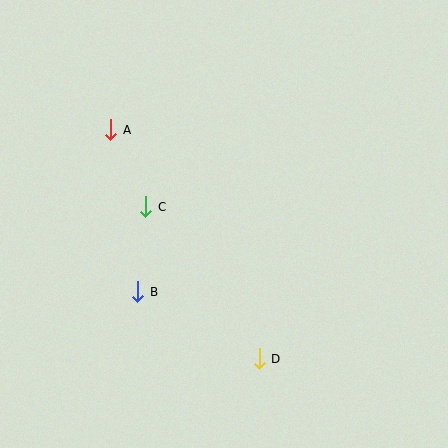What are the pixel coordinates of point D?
Point D is at (259, 359).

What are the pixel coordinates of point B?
Point B is at (138, 292).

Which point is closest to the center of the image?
Point C at (146, 207) is closest to the center.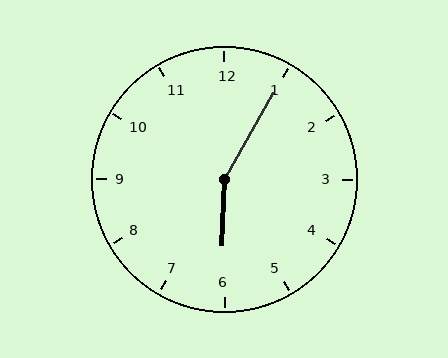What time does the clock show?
6:05.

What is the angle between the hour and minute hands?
Approximately 152 degrees.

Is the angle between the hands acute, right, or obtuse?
It is obtuse.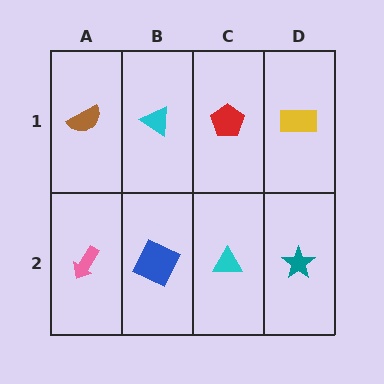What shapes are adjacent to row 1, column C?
A cyan triangle (row 2, column C), a cyan triangle (row 1, column B), a yellow rectangle (row 1, column D).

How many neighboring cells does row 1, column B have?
3.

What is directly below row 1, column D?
A teal star.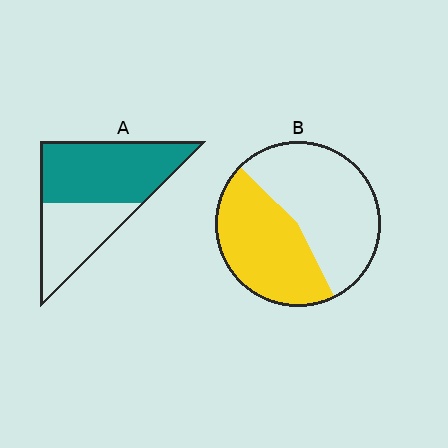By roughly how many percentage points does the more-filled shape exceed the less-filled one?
By roughly 15 percentage points (A over B).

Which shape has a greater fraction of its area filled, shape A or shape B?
Shape A.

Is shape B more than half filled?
No.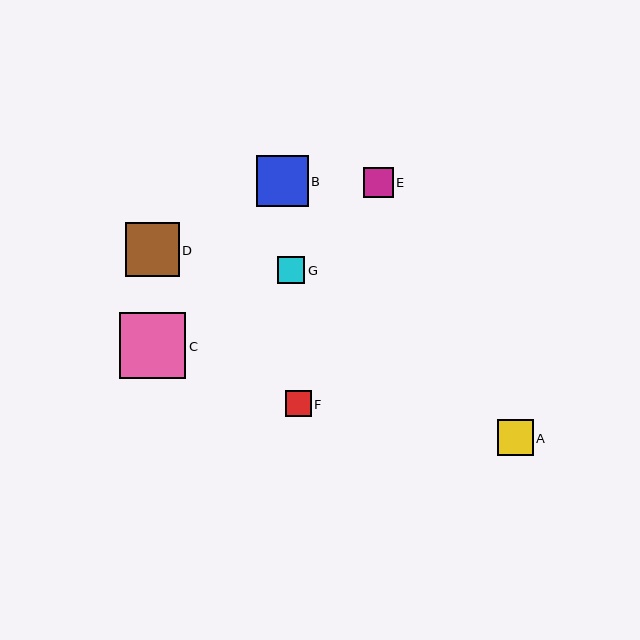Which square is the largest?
Square C is the largest with a size of approximately 66 pixels.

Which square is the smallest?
Square F is the smallest with a size of approximately 25 pixels.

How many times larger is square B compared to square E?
Square B is approximately 1.7 times the size of square E.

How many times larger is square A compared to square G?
Square A is approximately 1.3 times the size of square G.